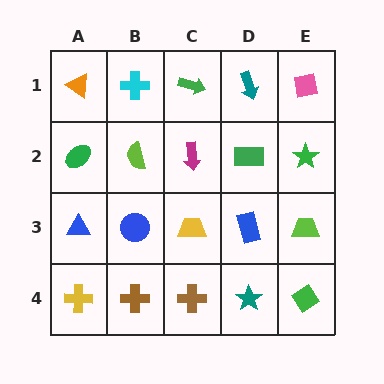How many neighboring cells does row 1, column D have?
3.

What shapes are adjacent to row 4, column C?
A yellow trapezoid (row 3, column C), a brown cross (row 4, column B), a teal star (row 4, column D).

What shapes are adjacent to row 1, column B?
A lime semicircle (row 2, column B), an orange triangle (row 1, column A), a green arrow (row 1, column C).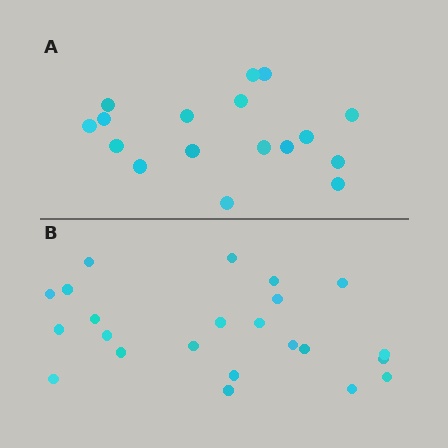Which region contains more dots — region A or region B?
Region B (the bottom region) has more dots.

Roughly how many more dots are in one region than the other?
Region B has about 6 more dots than region A.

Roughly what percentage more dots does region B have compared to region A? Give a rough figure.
About 35% more.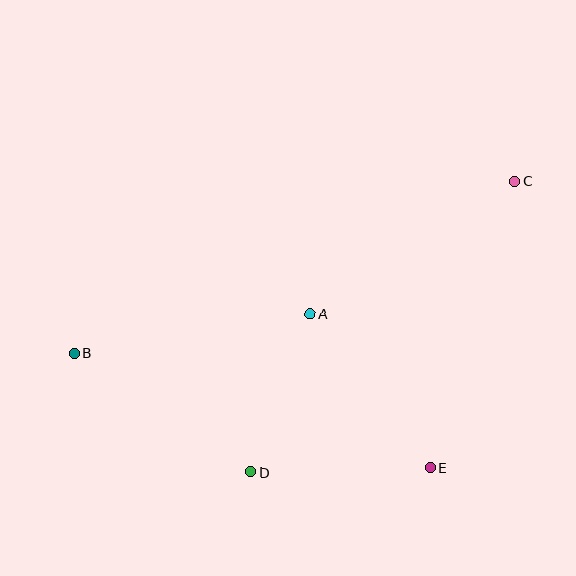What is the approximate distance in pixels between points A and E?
The distance between A and E is approximately 195 pixels.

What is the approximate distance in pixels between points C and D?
The distance between C and D is approximately 393 pixels.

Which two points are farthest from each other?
Points B and C are farthest from each other.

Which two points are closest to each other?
Points A and D are closest to each other.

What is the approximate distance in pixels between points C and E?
The distance between C and E is approximately 299 pixels.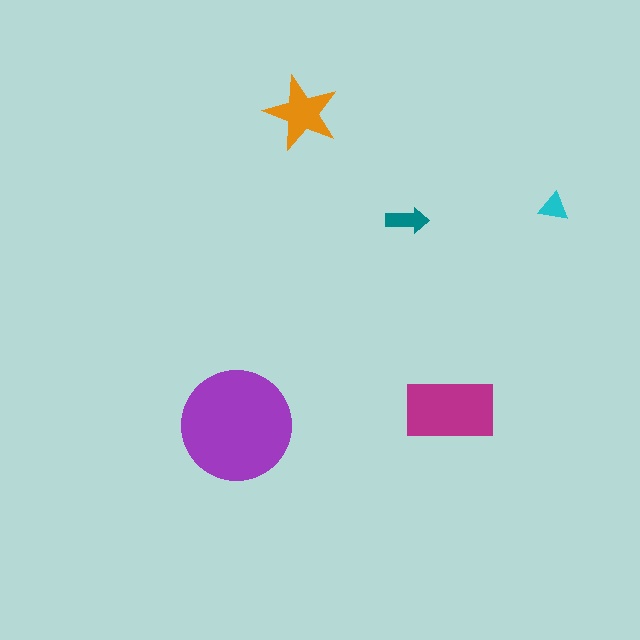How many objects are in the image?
There are 5 objects in the image.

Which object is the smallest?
The cyan triangle.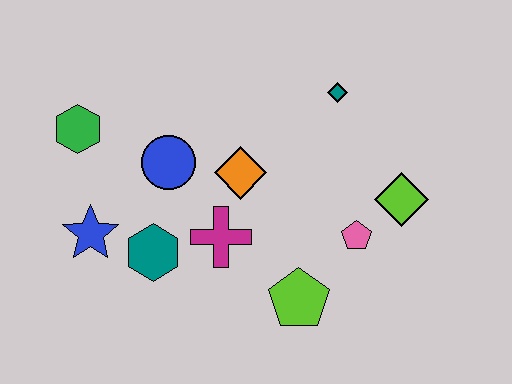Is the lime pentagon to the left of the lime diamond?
Yes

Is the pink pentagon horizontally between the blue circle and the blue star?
No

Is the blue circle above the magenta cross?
Yes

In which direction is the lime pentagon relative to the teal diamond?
The lime pentagon is below the teal diamond.